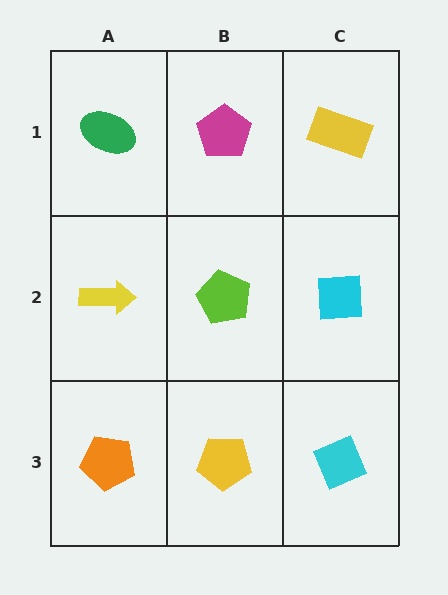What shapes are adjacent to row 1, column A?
A yellow arrow (row 2, column A), a magenta pentagon (row 1, column B).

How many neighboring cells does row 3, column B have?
3.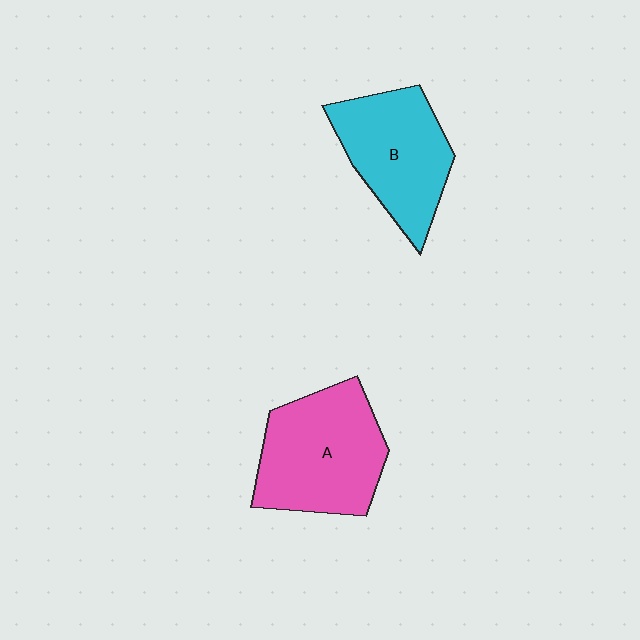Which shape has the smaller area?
Shape B (cyan).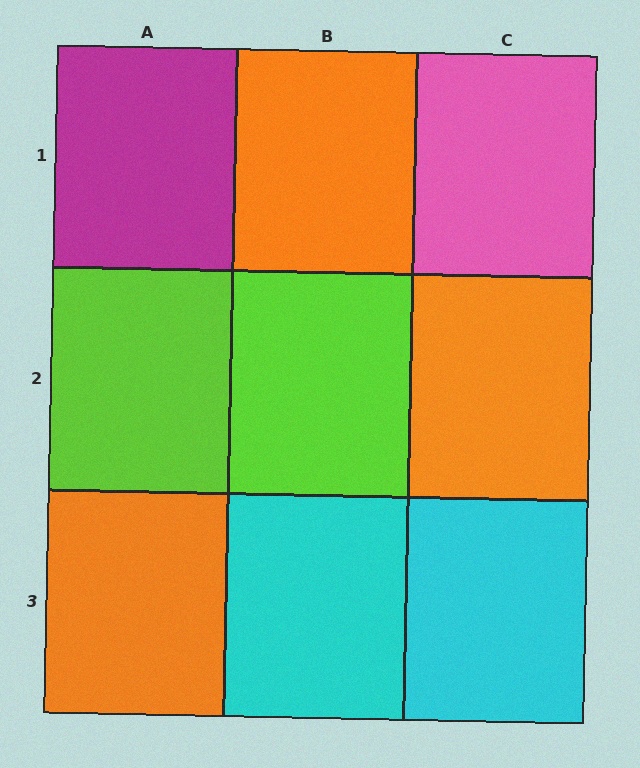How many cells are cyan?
2 cells are cyan.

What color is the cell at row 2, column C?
Orange.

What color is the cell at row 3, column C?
Cyan.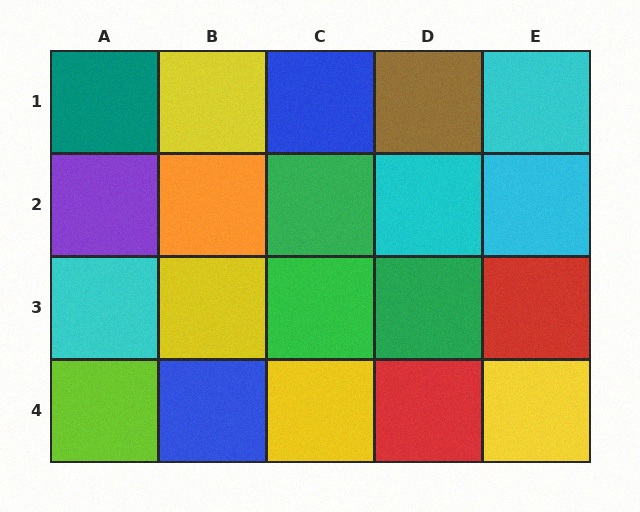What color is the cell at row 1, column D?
Brown.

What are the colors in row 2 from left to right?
Purple, orange, green, cyan, cyan.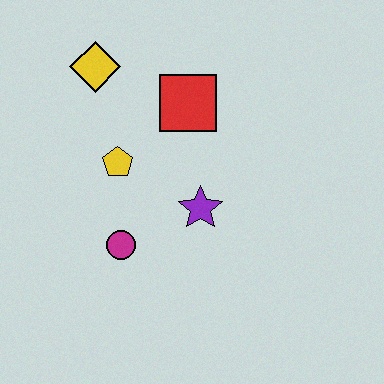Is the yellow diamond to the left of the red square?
Yes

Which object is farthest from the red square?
The magenta circle is farthest from the red square.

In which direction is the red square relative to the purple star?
The red square is above the purple star.